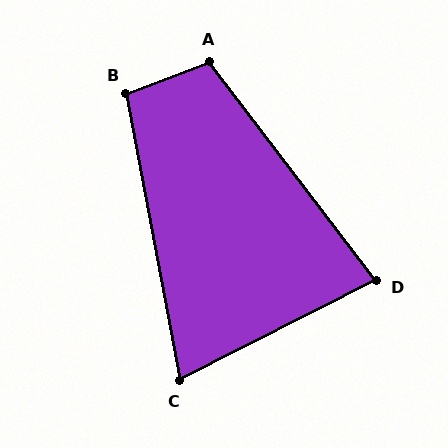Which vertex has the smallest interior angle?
C, at approximately 74 degrees.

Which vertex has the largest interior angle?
A, at approximately 106 degrees.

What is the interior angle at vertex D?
Approximately 80 degrees (acute).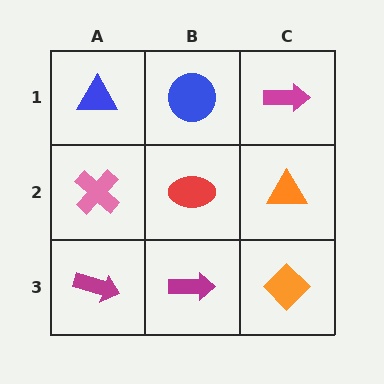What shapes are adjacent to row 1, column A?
A pink cross (row 2, column A), a blue circle (row 1, column B).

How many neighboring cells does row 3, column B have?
3.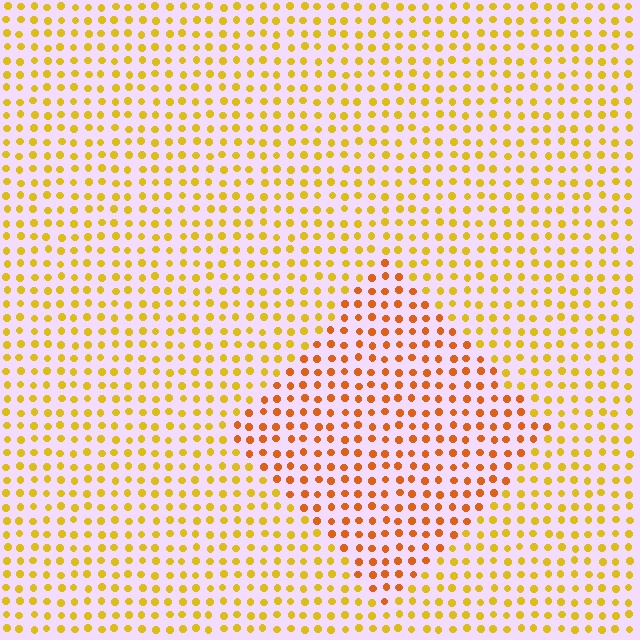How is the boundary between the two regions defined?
The boundary is defined purely by a slight shift in hue (about 29 degrees). Spacing, size, and orientation are identical on both sides.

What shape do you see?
I see a diamond.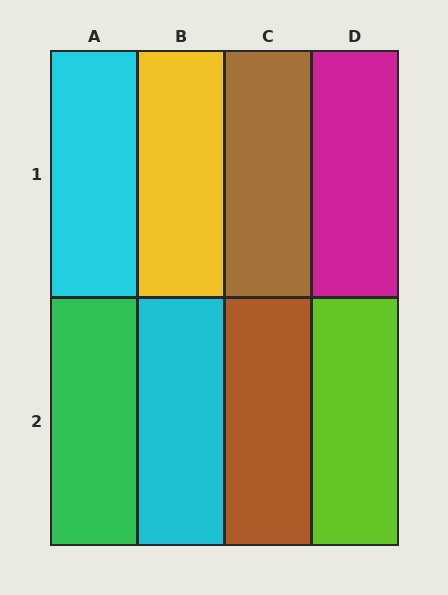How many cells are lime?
1 cell is lime.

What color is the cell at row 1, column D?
Magenta.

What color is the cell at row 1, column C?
Brown.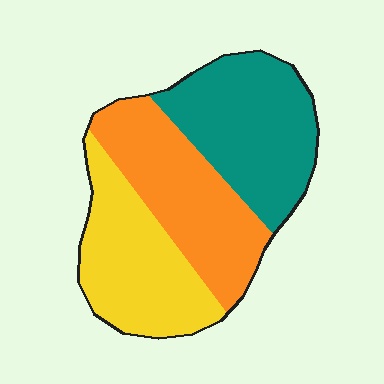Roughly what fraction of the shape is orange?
Orange takes up about one third (1/3) of the shape.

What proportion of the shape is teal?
Teal takes up about one third (1/3) of the shape.